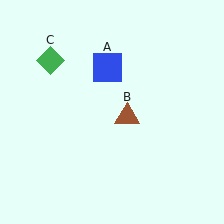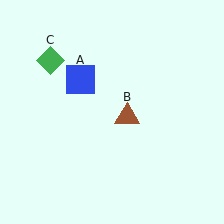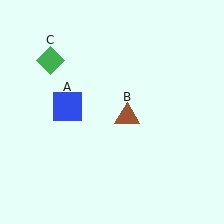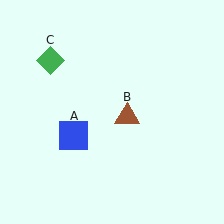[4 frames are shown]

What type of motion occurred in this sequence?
The blue square (object A) rotated counterclockwise around the center of the scene.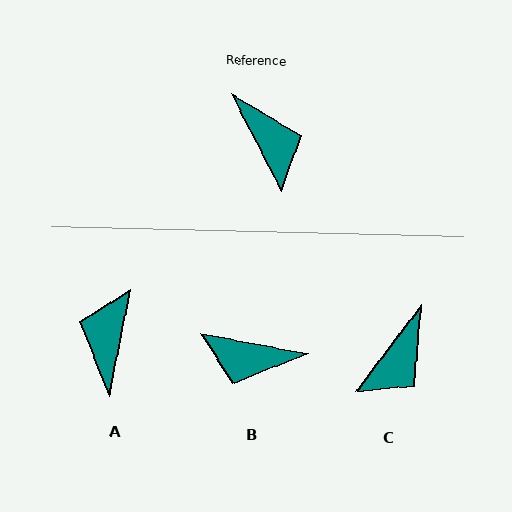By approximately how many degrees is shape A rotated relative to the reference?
Approximately 141 degrees counter-clockwise.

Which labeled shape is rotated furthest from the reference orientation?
A, about 141 degrees away.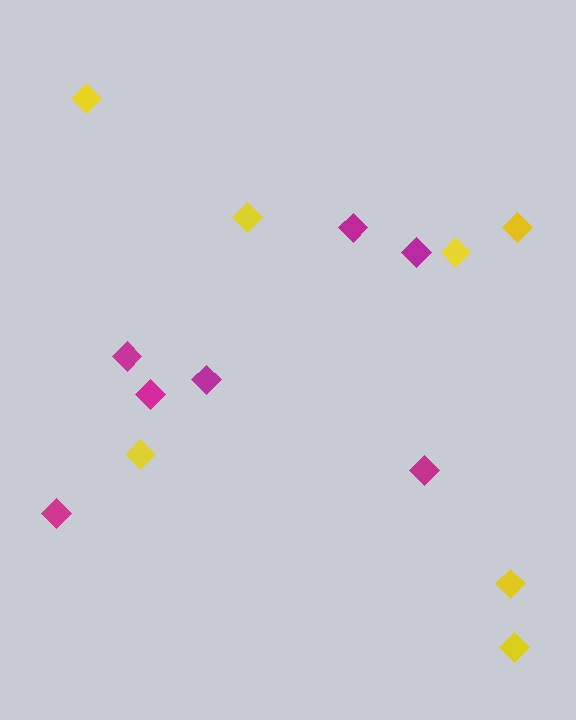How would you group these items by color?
There are 2 groups: one group of yellow diamonds (7) and one group of magenta diamonds (7).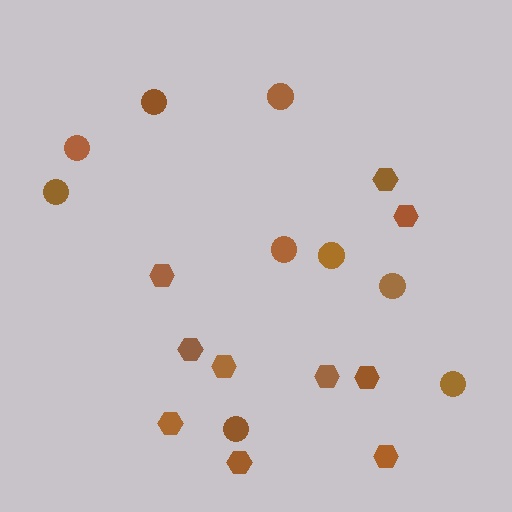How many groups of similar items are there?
There are 2 groups: one group of hexagons (10) and one group of circles (9).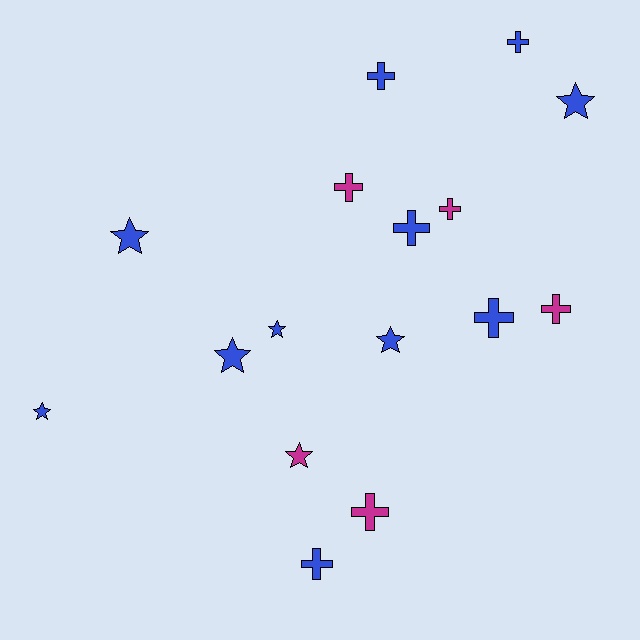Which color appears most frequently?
Blue, with 11 objects.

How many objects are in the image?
There are 16 objects.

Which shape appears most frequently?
Cross, with 9 objects.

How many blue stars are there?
There are 6 blue stars.